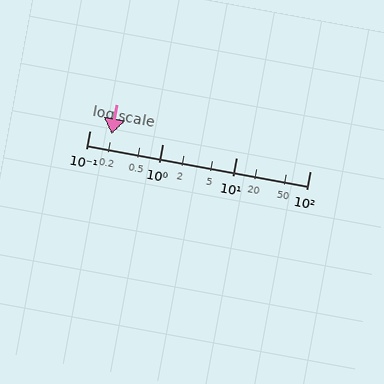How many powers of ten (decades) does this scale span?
The scale spans 3 decades, from 0.1 to 100.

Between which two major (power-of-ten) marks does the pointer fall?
The pointer is between 0.1 and 1.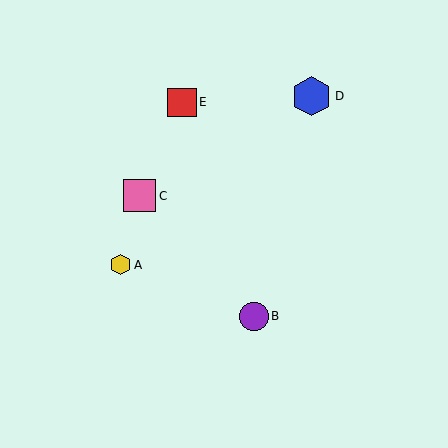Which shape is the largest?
The blue hexagon (labeled D) is the largest.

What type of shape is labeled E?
Shape E is a red square.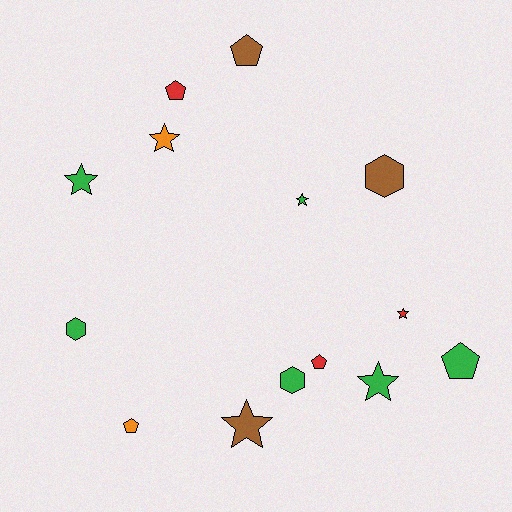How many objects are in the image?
There are 14 objects.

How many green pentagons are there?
There is 1 green pentagon.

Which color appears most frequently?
Green, with 6 objects.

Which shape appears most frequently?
Star, with 6 objects.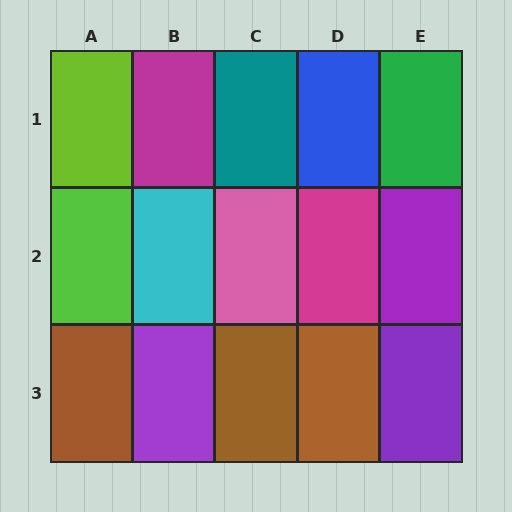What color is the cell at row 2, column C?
Pink.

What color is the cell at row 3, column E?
Purple.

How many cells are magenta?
2 cells are magenta.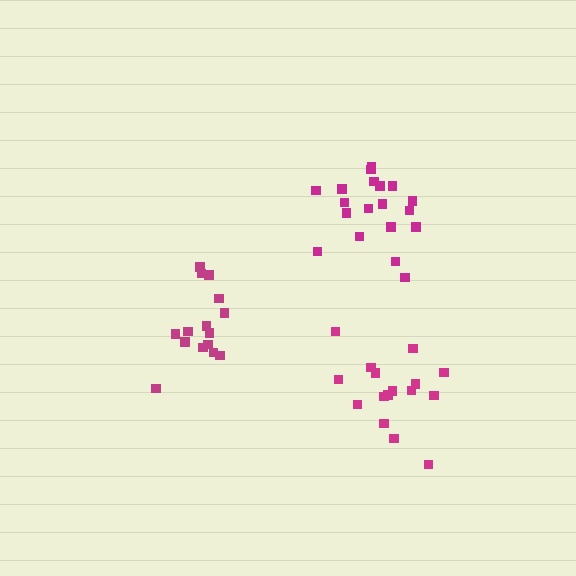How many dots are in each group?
Group 1: 15 dots, Group 2: 19 dots, Group 3: 16 dots (50 total).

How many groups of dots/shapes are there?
There are 3 groups.